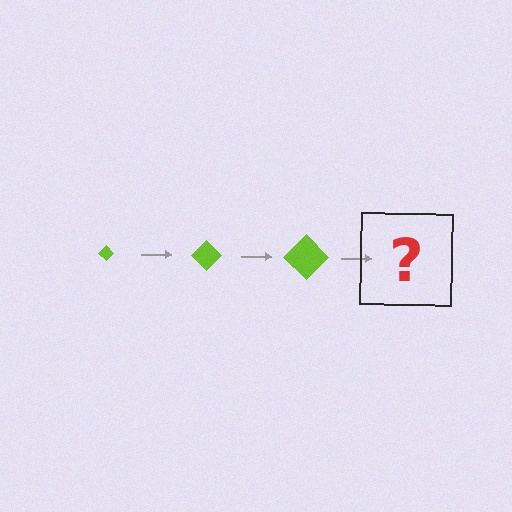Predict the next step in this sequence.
The next step is a lime diamond, larger than the previous one.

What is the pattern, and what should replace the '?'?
The pattern is that the diamond gets progressively larger each step. The '?' should be a lime diamond, larger than the previous one.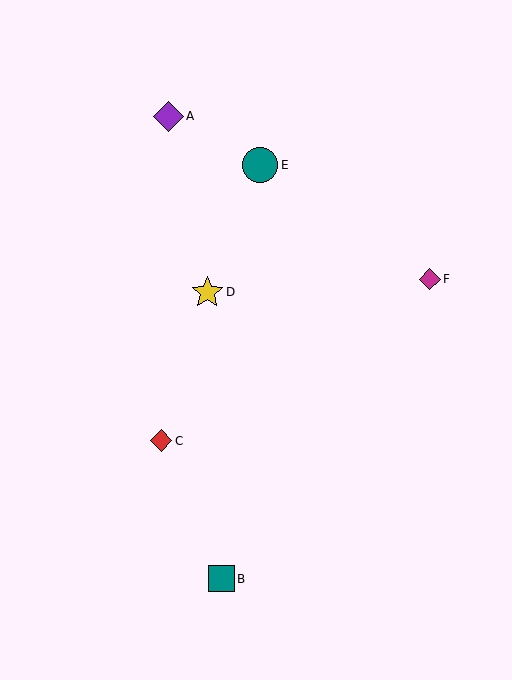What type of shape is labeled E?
Shape E is a teal circle.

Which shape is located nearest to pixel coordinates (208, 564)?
The teal square (labeled B) at (221, 579) is nearest to that location.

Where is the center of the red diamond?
The center of the red diamond is at (161, 441).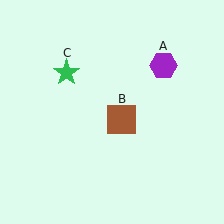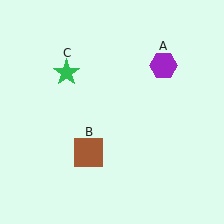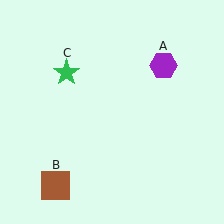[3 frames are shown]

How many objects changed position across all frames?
1 object changed position: brown square (object B).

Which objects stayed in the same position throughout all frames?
Purple hexagon (object A) and green star (object C) remained stationary.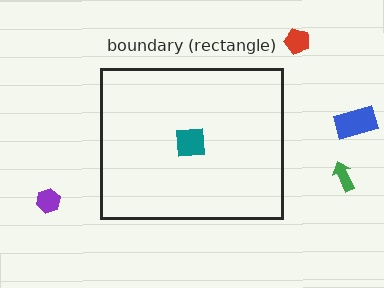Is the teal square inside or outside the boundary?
Inside.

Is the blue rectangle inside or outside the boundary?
Outside.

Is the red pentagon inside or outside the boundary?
Outside.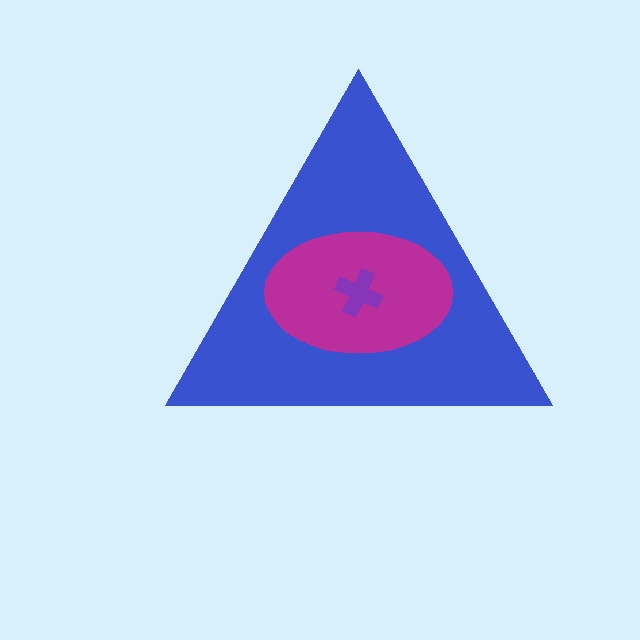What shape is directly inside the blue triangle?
The magenta ellipse.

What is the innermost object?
The purple cross.